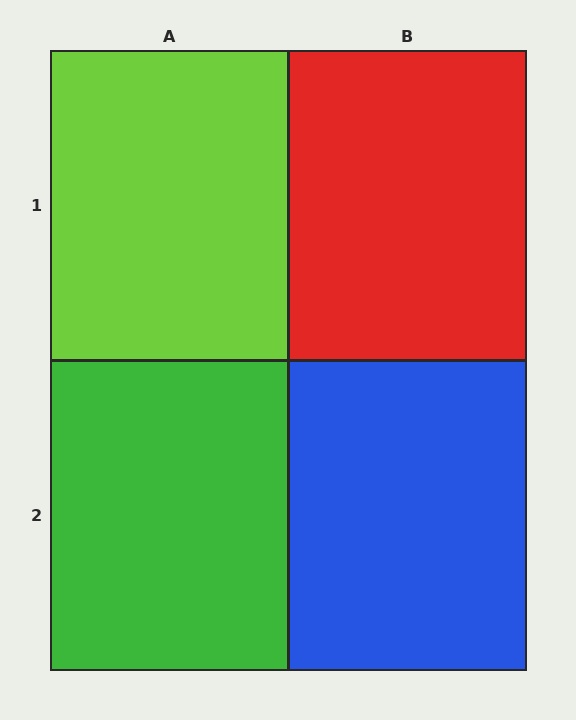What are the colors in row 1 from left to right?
Lime, red.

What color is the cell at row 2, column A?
Green.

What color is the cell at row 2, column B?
Blue.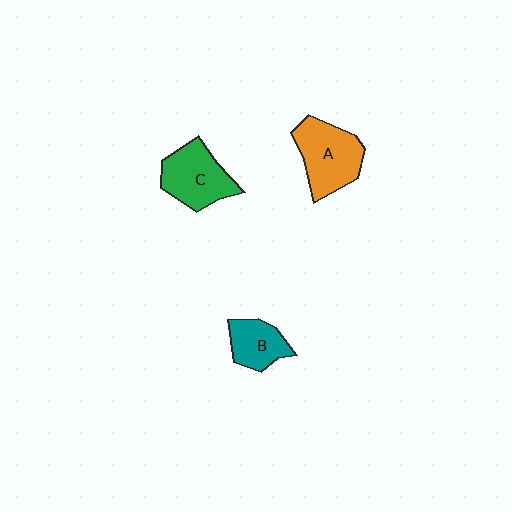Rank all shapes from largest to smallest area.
From largest to smallest: A (orange), C (green), B (teal).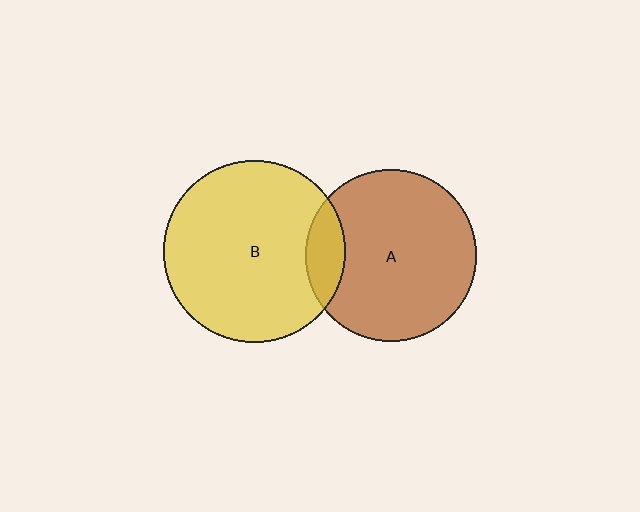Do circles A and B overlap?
Yes.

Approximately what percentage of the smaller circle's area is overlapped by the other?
Approximately 15%.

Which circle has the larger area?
Circle B (yellow).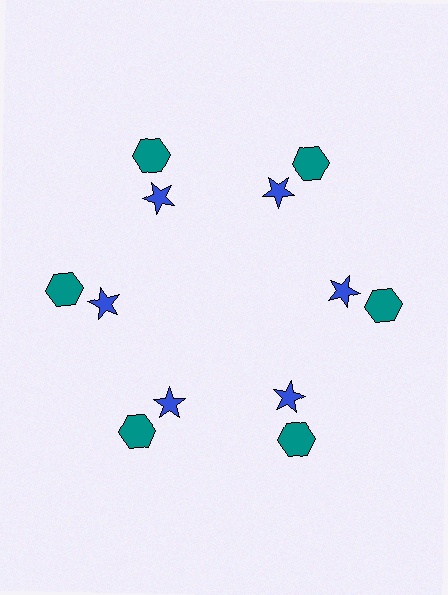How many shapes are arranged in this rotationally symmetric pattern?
There are 12 shapes, arranged in 6 groups of 2.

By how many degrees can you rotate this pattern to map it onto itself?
The pattern maps onto itself every 60 degrees of rotation.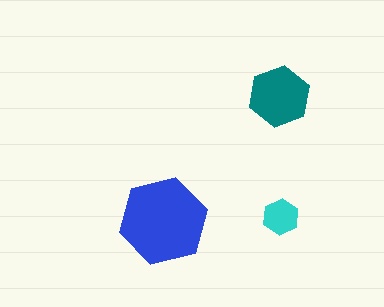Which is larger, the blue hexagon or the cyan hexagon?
The blue one.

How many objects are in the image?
There are 3 objects in the image.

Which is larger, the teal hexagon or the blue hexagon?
The blue one.